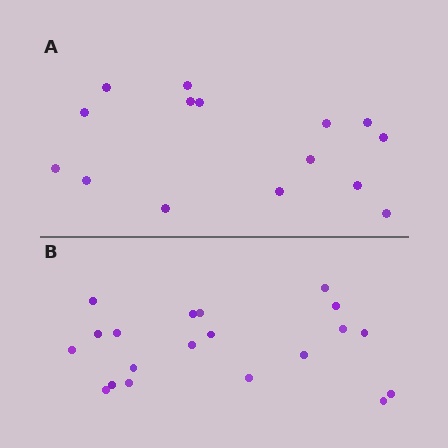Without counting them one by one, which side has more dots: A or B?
Region B (the bottom region) has more dots.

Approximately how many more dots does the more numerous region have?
Region B has about 5 more dots than region A.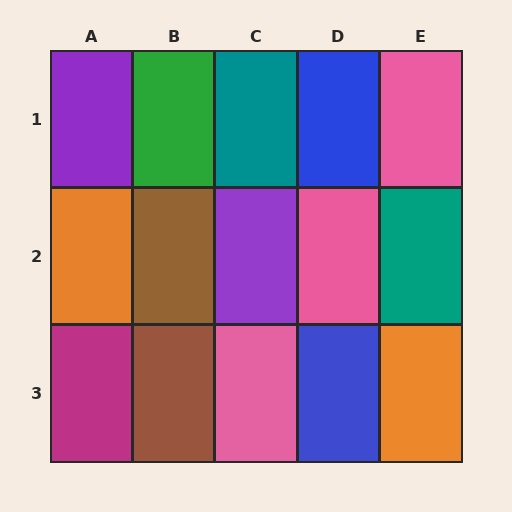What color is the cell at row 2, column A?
Orange.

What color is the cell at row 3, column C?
Pink.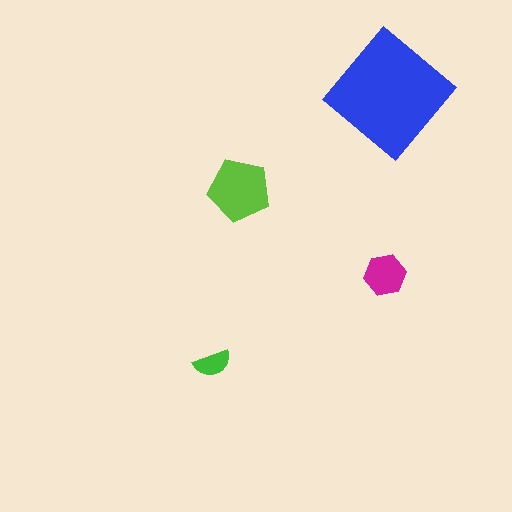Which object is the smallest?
The green semicircle.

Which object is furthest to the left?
The green semicircle is leftmost.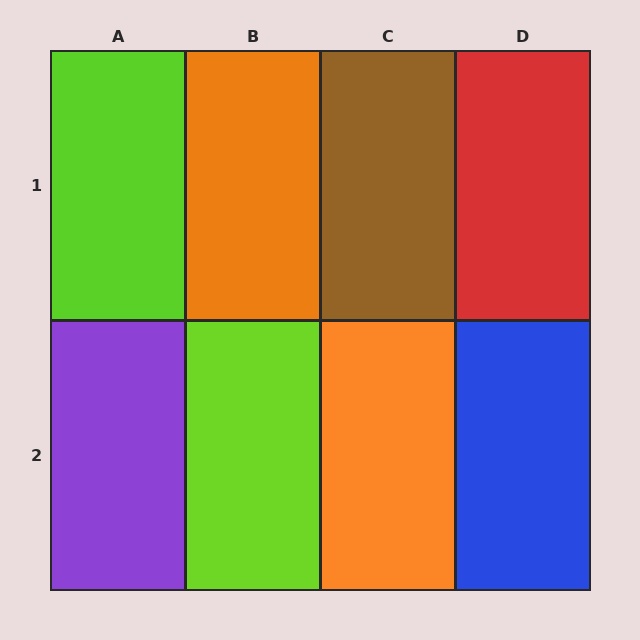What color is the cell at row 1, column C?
Brown.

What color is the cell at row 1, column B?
Orange.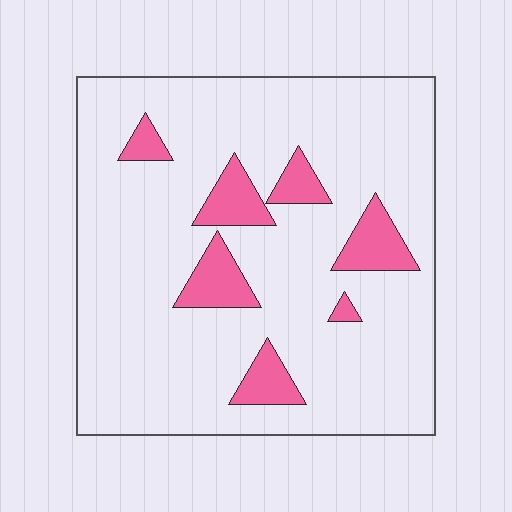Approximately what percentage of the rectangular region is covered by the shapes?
Approximately 15%.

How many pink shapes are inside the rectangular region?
7.